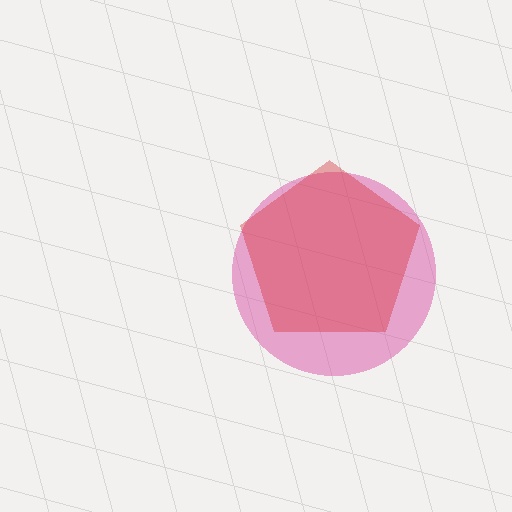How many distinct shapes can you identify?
There are 2 distinct shapes: a pink circle, a red pentagon.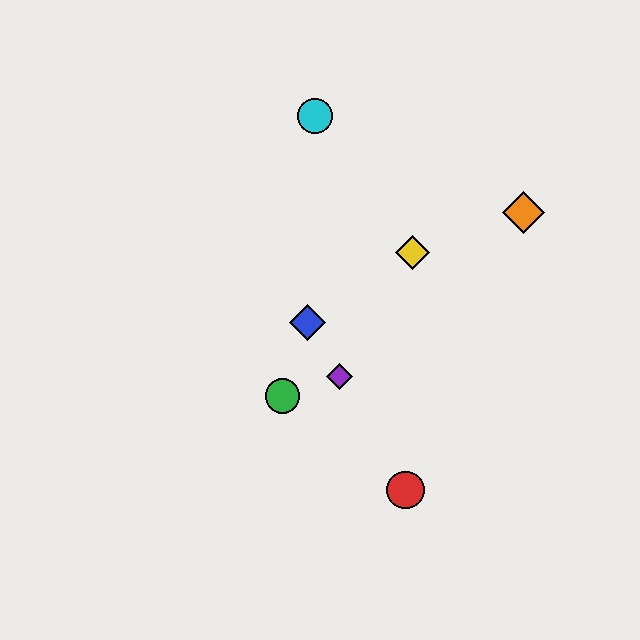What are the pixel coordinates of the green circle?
The green circle is at (282, 396).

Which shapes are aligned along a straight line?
The red circle, the blue diamond, the purple diamond are aligned along a straight line.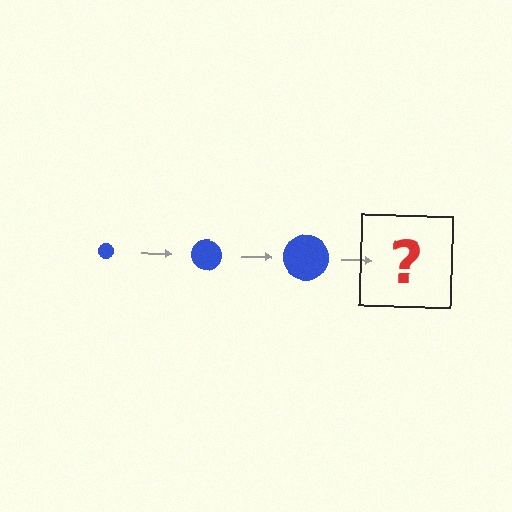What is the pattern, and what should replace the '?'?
The pattern is that the circle gets progressively larger each step. The '?' should be a blue circle, larger than the previous one.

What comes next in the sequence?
The next element should be a blue circle, larger than the previous one.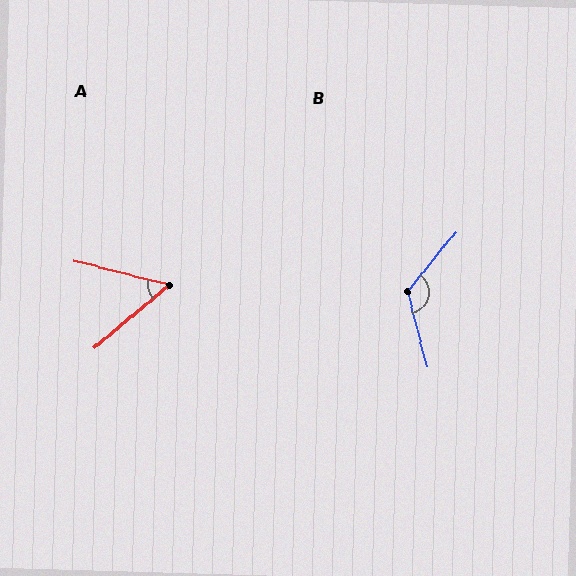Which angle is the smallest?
A, at approximately 54 degrees.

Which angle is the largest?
B, at approximately 126 degrees.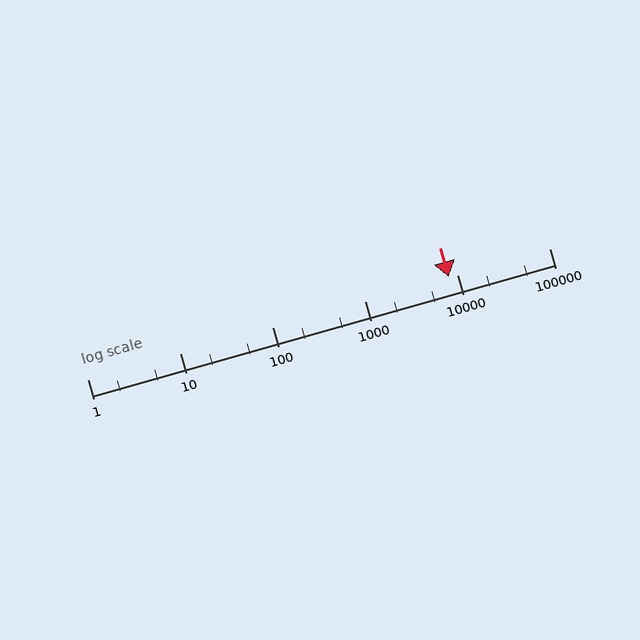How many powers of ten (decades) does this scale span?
The scale spans 5 decades, from 1 to 100000.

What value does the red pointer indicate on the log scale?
The pointer indicates approximately 8100.